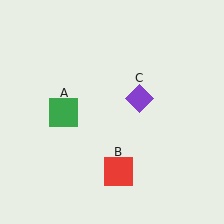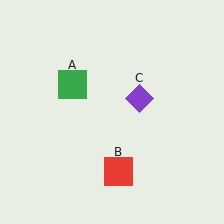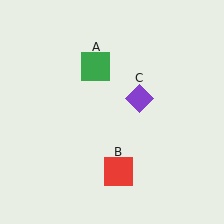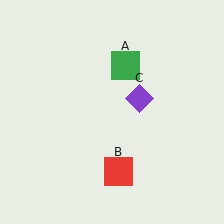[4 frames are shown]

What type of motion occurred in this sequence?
The green square (object A) rotated clockwise around the center of the scene.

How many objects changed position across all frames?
1 object changed position: green square (object A).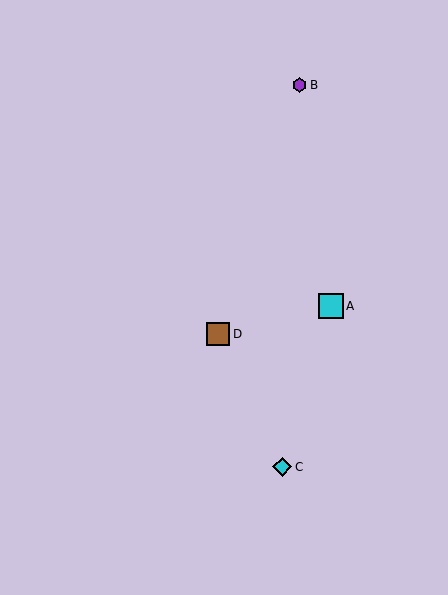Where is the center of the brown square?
The center of the brown square is at (218, 334).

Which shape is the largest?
The cyan square (labeled A) is the largest.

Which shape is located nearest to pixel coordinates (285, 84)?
The purple hexagon (labeled B) at (300, 85) is nearest to that location.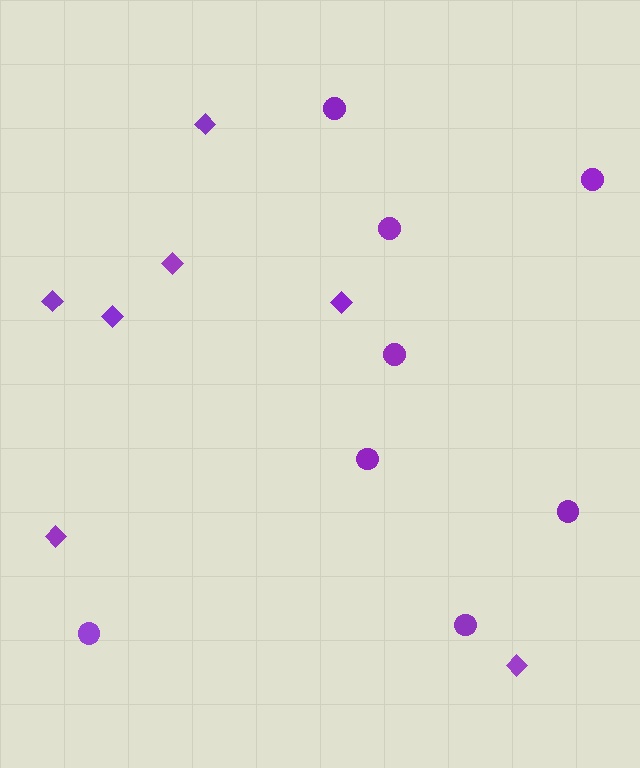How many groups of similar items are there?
There are 2 groups: one group of circles (8) and one group of diamonds (7).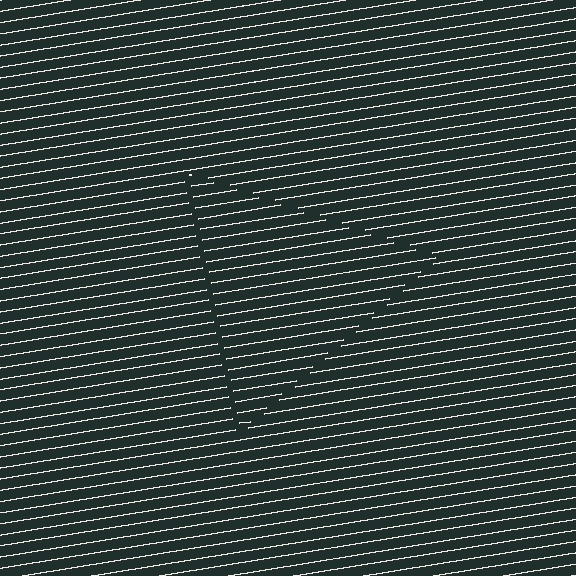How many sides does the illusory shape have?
3 sides — the line-ends trace a triangle.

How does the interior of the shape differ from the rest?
The interior of the shape contains the same grating, shifted by half a period — the contour is defined by the phase discontinuity where line-ends from the inner and outer gratings abut.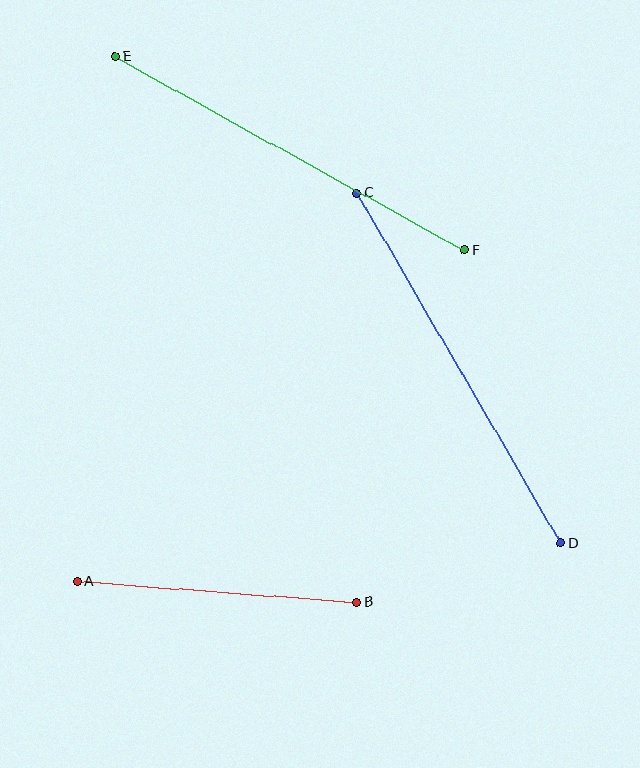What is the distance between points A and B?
The distance is approximately 281 pixels.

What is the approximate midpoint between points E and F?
The midpoint is at approximately (290, 153) pixels.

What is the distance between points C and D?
The distance is approximately 405 pixels.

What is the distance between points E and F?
The distance is approximately 399 pixels.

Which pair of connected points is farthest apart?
Points C and D are farthest apart.